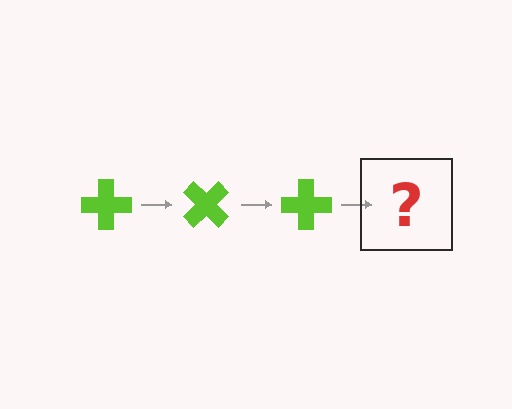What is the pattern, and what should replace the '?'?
The pattern is that the cross rotates 45 degrees each step. The '?' should be a lime cross rotated 135 degrees.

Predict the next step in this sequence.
The next step is a lime cross rotated 135 degrees.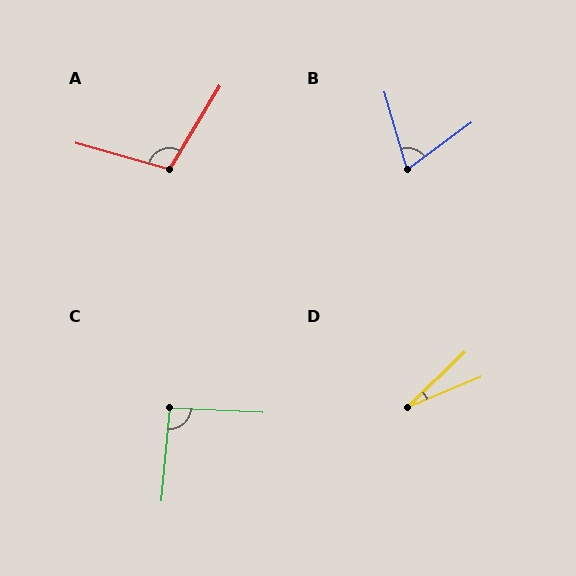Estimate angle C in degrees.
Approximately 93 degrees.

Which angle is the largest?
A, at approximately 105 degrees.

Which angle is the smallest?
D, at approximately 22 degrees.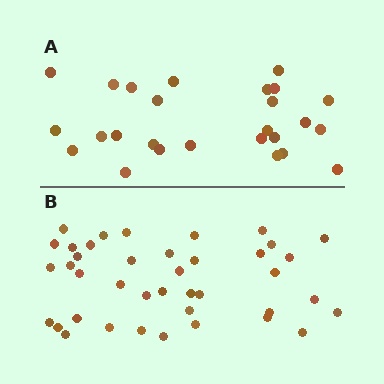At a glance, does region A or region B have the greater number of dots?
Region B (the bottom region) has more dots.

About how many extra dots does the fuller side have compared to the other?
Region B has approximately 15 more dots than region A.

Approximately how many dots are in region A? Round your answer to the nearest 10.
About 30 dots. (The exact count is 26, which rounds to 30.)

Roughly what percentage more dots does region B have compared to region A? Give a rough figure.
About 55% more.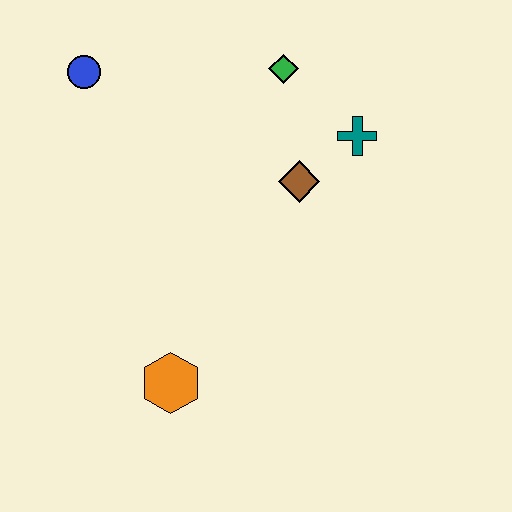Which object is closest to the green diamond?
The teal cross is closest to the green diamond.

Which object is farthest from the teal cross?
The orange hexagon is farthest from the teal cross.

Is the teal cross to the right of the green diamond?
Yes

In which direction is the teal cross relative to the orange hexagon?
The teal cross is above the orange hexagon.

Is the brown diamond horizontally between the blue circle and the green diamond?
No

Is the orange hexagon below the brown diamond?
Yes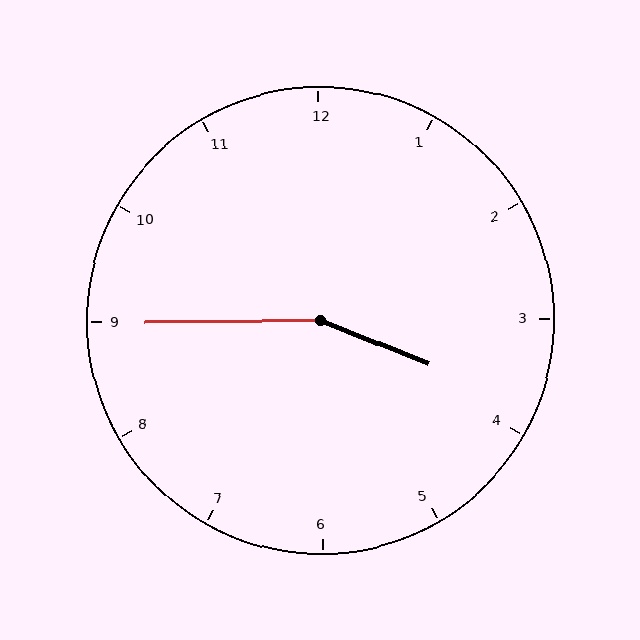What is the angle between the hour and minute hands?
Approximately 158 degrees.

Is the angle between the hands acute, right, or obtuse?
It is obtuse.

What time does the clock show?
3:45.